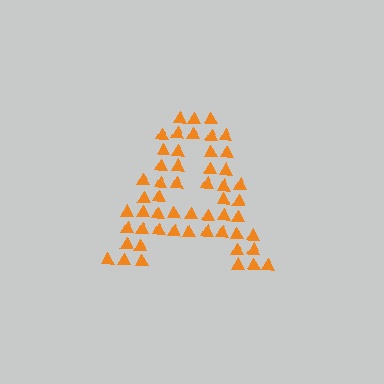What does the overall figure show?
The overall figure shows the letter A.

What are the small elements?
The small elements are triangles.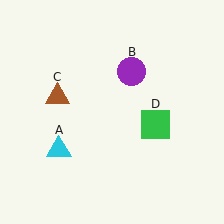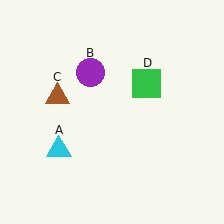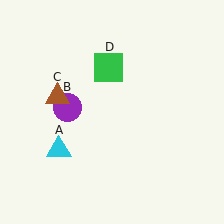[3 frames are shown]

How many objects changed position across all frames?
2 objects changed position: purple circle (object B), green square (object D).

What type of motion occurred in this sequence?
The purple circle (object B), green square (object D) rotated counterclockwise around the center of the scene.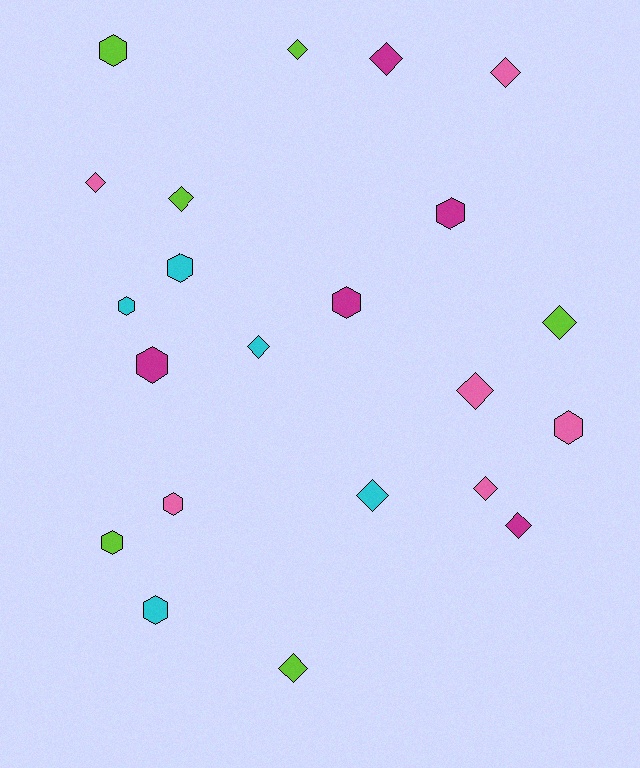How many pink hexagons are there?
There are 2 pink hexagons.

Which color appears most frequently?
Pink, with 6 objects.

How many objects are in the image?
There are 22 objects.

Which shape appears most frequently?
Diamond, with 12 objects.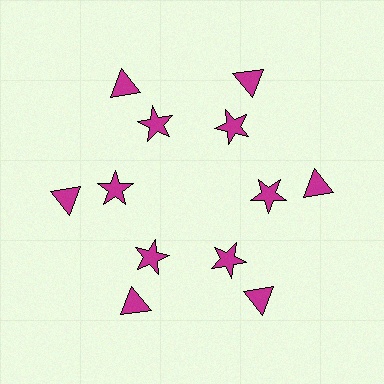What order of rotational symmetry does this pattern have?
This pattern has 6-fold rotational symmetry.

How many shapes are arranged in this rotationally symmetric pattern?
There are 12 shapes, arranged in 6 groups of 2.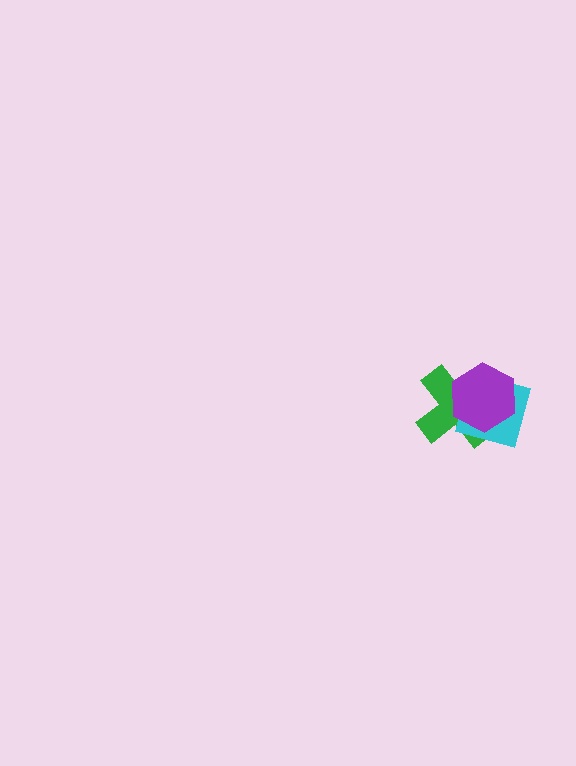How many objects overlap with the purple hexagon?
2 objects overlap with the purple hexagon.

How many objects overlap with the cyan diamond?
2 objects overlap with the cyan diamond.